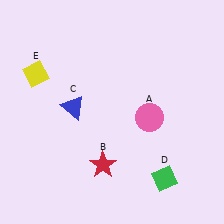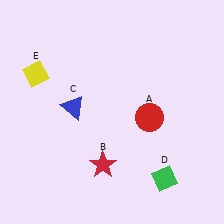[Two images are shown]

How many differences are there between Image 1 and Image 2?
There is 1 difference between the two images.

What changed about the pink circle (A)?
In Image 1, A is pink. In Image 2, it changed to red.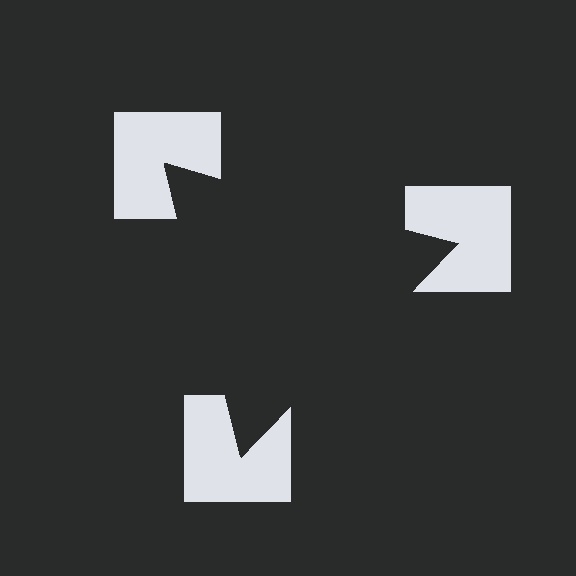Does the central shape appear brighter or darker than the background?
It typically appears slightly darker than the background, even though no actual brightness change is drawn.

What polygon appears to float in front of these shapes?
An illusory triangle — its edges are inferred from the aligned wedge cuts in the notched squares, not physically drawn.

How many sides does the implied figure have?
3 sides.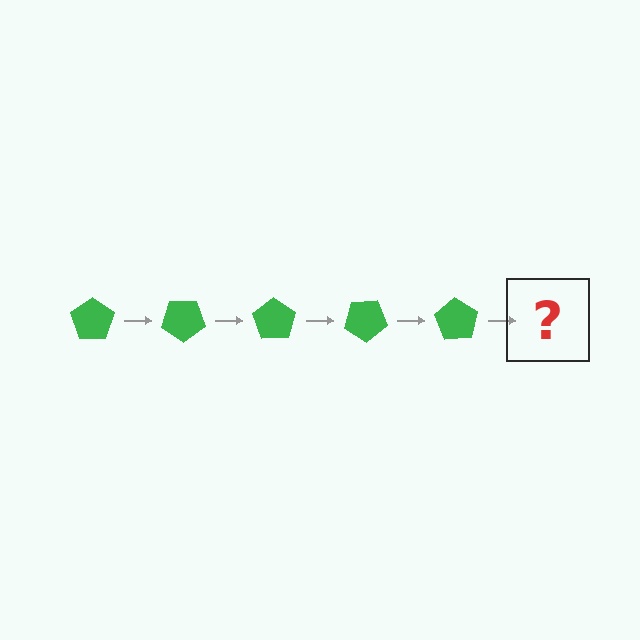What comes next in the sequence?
The next element should be a green pentagon rotated 175 degrees.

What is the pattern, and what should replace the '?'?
The pattern is that the pentagon rotates 35 degrees each step. The '?' should be a green pentagon rotated 175 degrees.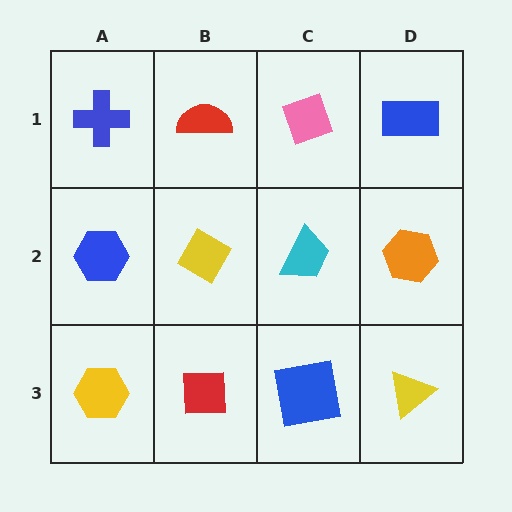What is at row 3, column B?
A red square.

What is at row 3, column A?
A yellow hexagon.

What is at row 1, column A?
A blue cross.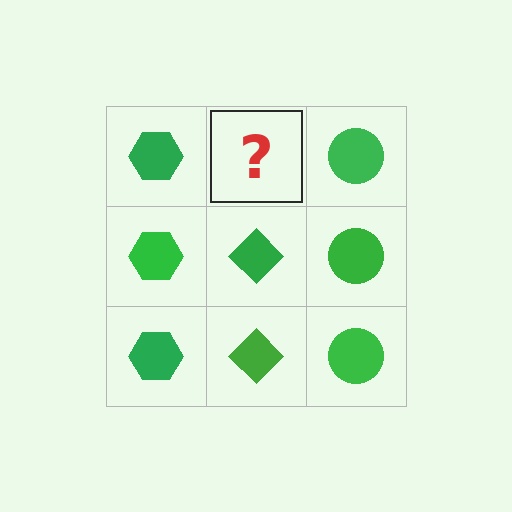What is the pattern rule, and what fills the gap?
The rule is that each column has a consistent shape. The gap should be filled with a green diamond.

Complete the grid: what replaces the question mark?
The question mark should be replaced with a green diamond.